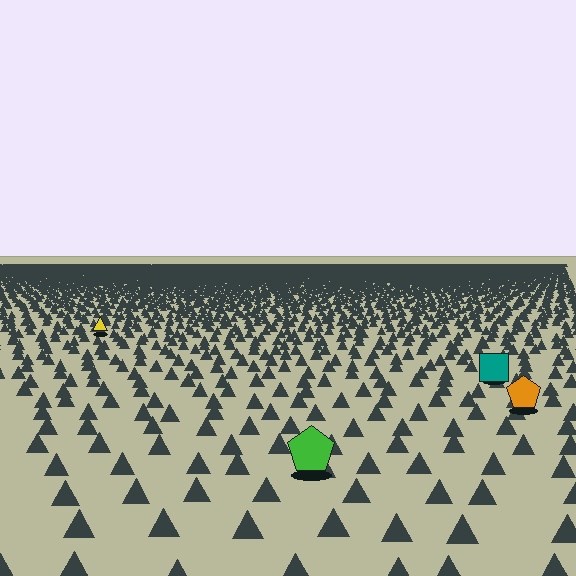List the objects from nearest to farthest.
From nearest to farthest: the green pentagon, the orange pentagon, the teal square, the yellow triangle.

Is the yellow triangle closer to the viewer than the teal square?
No. The teal square is closer — you can tell from the texture gradient: the ground texture is coarser near it.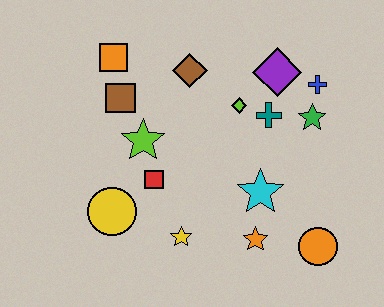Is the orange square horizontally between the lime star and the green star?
No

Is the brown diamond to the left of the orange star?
Yes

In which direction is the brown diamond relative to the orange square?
The brown diamond is to the right of the orange square.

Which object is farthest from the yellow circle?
The blue cross is farthest from the yellow circle.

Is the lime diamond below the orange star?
No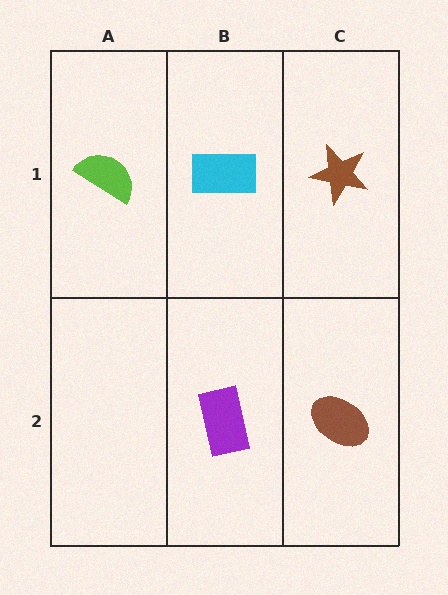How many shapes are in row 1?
3 shapes.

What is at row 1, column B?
A cyan rectangle.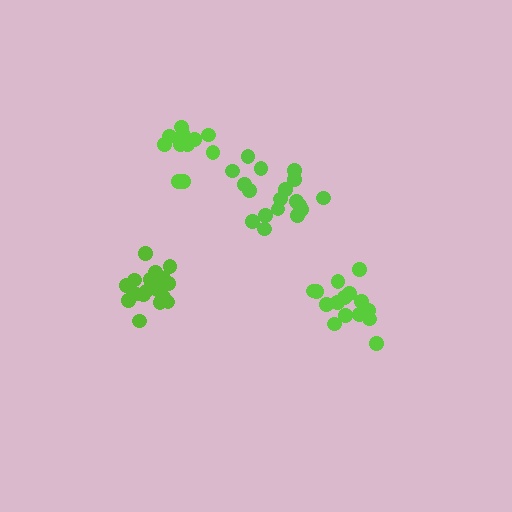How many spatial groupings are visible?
There are 4 spatial groupings.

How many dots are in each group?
Group 1: 15 dots, Group 2: 18 dots, Group 3: 13 dots, Group 4: 18 dots (64 total).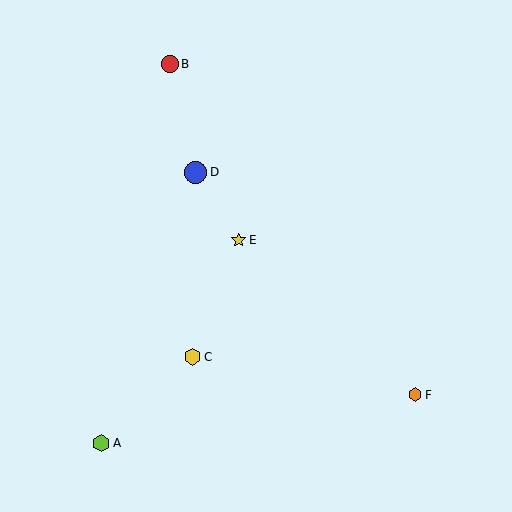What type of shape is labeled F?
Shape F is an orange hexagon.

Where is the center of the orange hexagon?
The center of the orange hexagon is at (415, 395).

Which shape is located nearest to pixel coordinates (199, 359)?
The yellow hexagon (labeled C) at (193, 357) is nearest to that location.